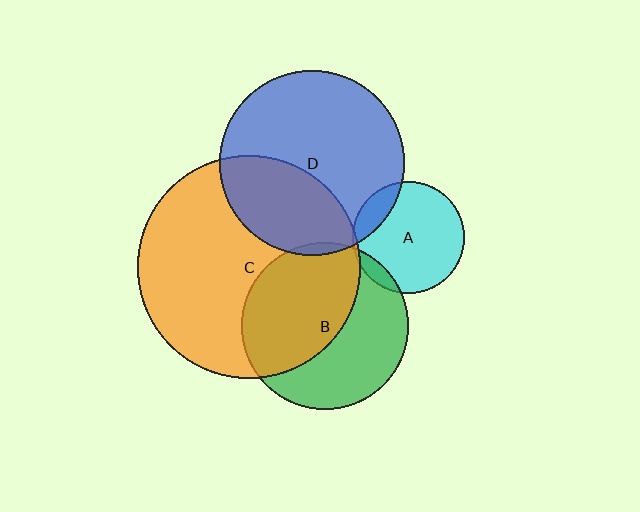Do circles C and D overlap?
Yes.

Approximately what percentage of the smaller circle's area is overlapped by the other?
Approximately 35%.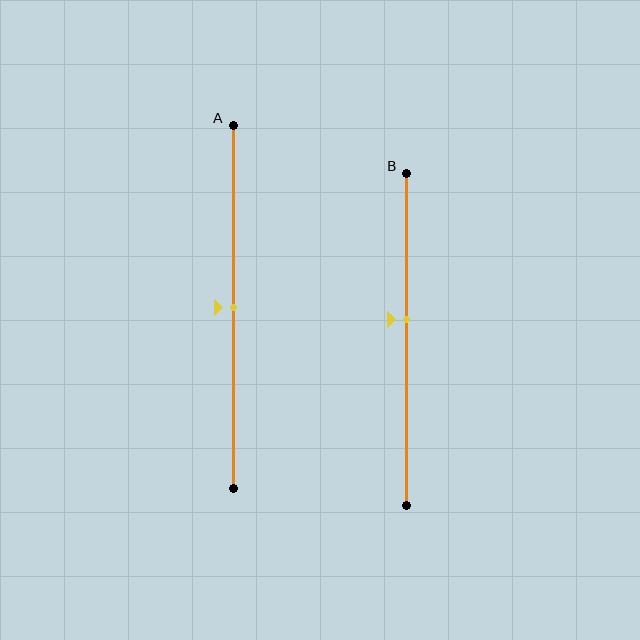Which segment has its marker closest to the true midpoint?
Segment A has its marker closest to the true midpoint.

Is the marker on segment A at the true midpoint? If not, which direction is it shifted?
Yes, the marker on segment A is at the true midpoint.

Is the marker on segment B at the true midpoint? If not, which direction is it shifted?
No, the marker on segment B is shifted upward by about 6% of the segment length.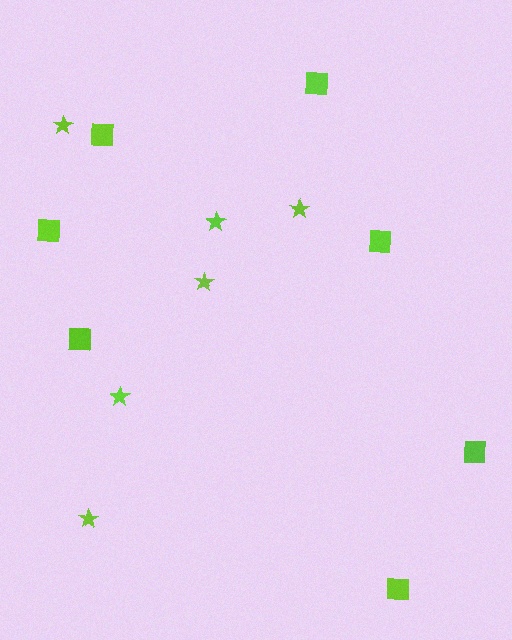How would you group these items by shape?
There are 2 groups: one group of stars (6) and one group of squares (7).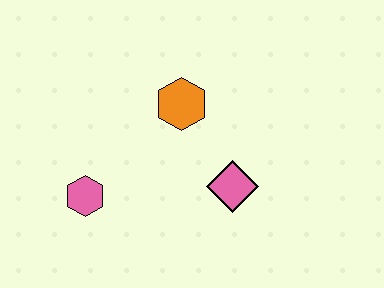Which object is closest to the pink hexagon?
The orange hexagon is closest to the pink hexagon.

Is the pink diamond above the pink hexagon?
Yes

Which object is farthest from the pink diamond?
The pink hexagon is farthest from the pink diamond.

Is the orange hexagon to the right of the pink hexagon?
Yes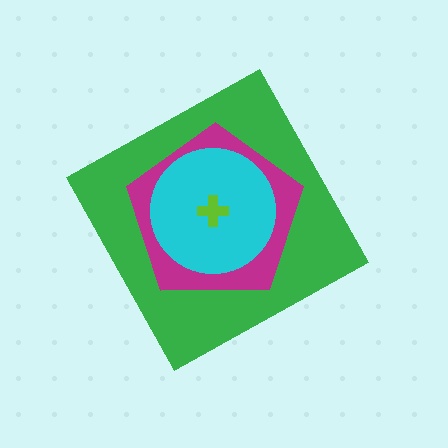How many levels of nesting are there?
4.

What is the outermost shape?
The green diamond.